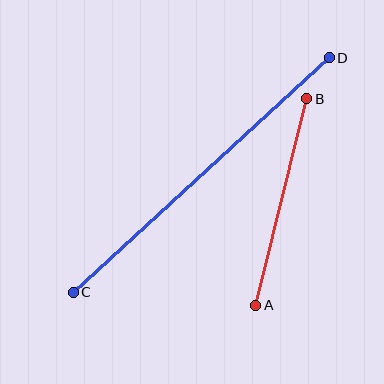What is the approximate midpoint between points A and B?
The midpoint is at approximately (281, 202) pixels.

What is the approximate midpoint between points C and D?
The midpoint is at approximately (201, 175) pixels.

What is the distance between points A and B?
The distance is approximately 213 pixels.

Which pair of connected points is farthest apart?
Points C and D are farthest apart.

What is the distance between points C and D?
The distance is approximately 347 pixels.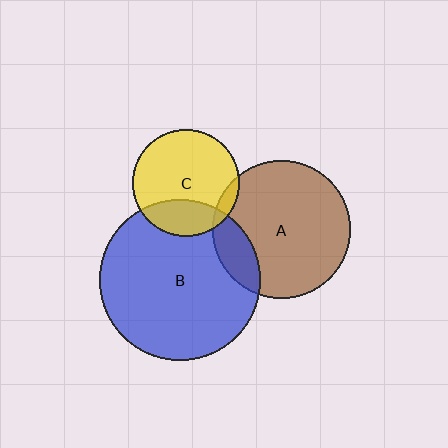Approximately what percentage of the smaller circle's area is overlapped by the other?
Approximately 15%.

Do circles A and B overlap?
Yes.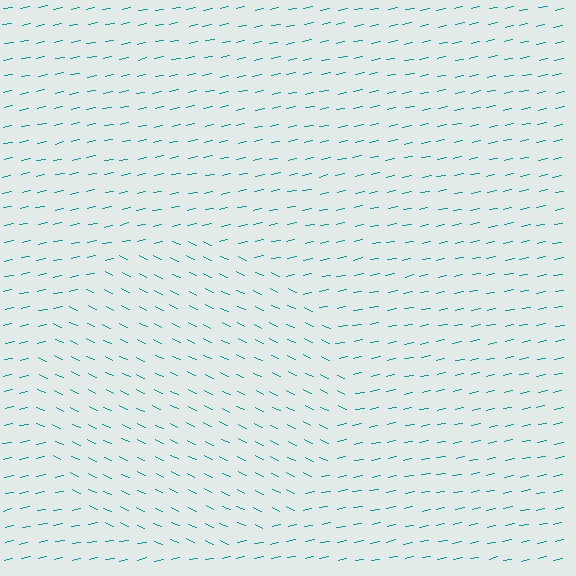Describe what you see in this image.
The image is filled with small teal line segments. A circle region in the image has lines oriented differently from the surrounding lines, creating a visible texture boundary.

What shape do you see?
I see a circle.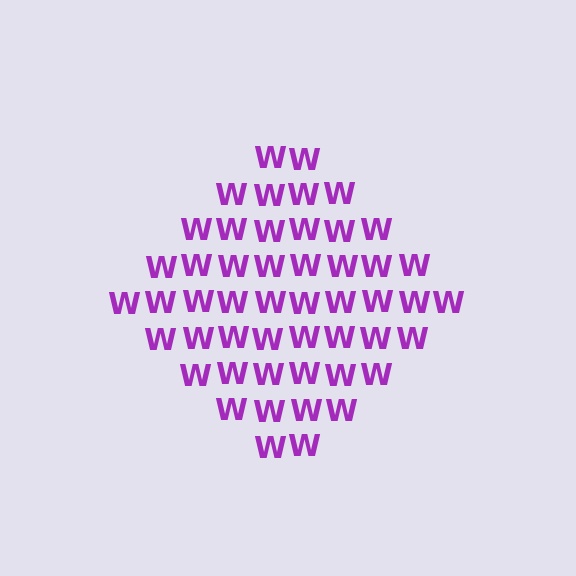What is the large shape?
The large shape is a diamond.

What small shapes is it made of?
It is made of small letter W's.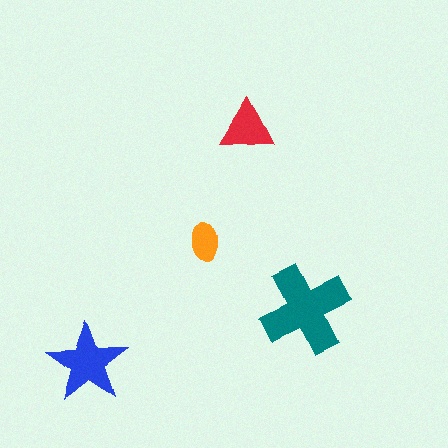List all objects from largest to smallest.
The teal cross, the blue star, the red triangle, the orange ellipse.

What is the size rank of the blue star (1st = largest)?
2nd.